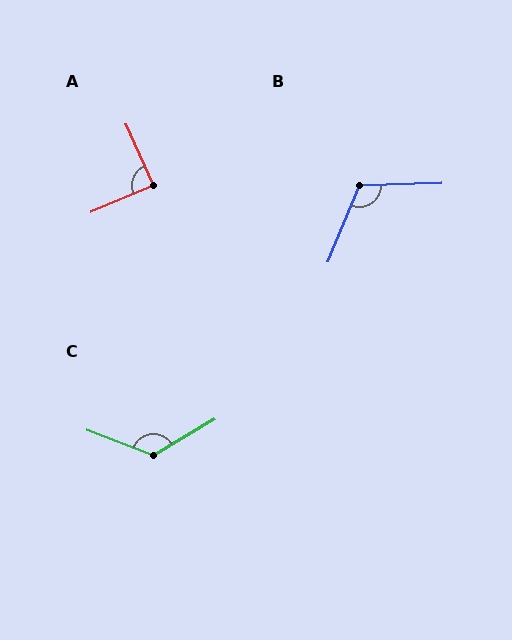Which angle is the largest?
C, at approximately 128 degrees.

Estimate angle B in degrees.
Approximately 114 degrees.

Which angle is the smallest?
A, at approximately 89 degrees.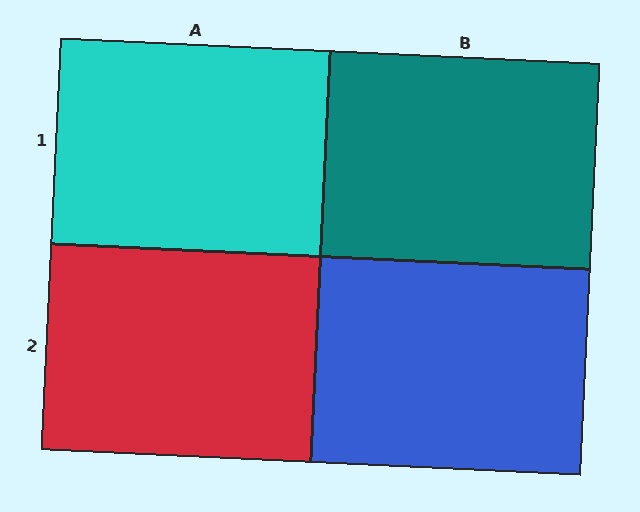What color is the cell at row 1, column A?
Cyan.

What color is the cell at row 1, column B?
Teal.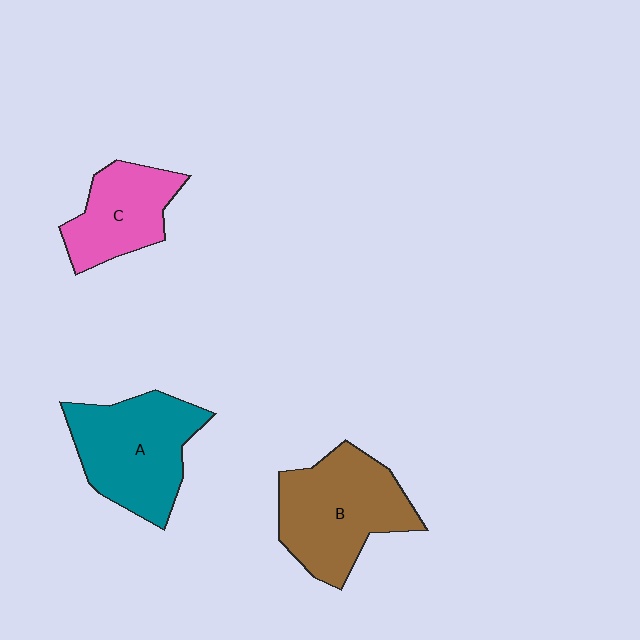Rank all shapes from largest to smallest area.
From largest to smallest: B (brown), A (teal), C (pink).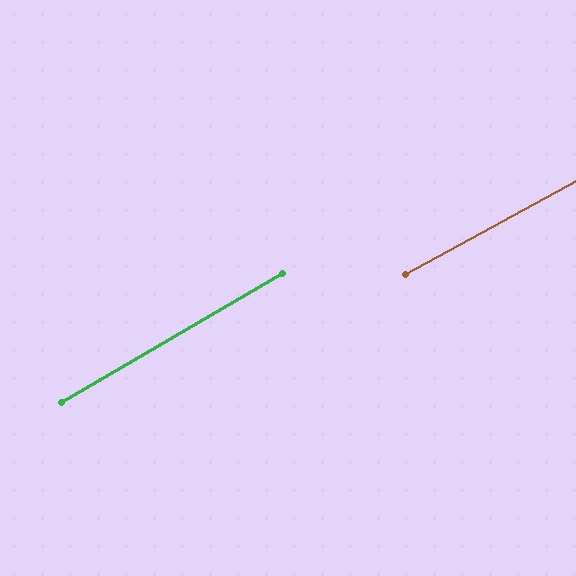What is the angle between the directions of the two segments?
Approximately 2 degrees.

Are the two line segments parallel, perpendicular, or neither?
Parallel — their directions differ by only 1.5°.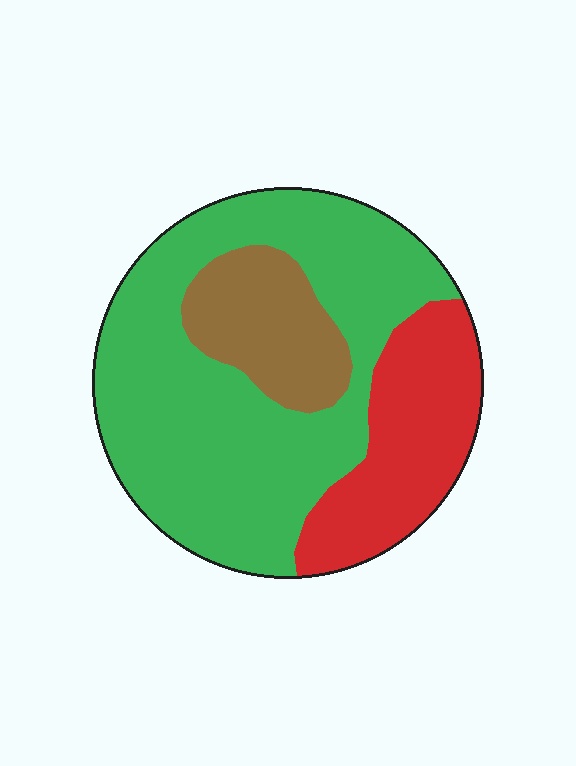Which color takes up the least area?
Brown, at roughly 15%.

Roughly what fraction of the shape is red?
Red covers around 25% of the shape.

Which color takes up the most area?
Green, at roughly 60%.